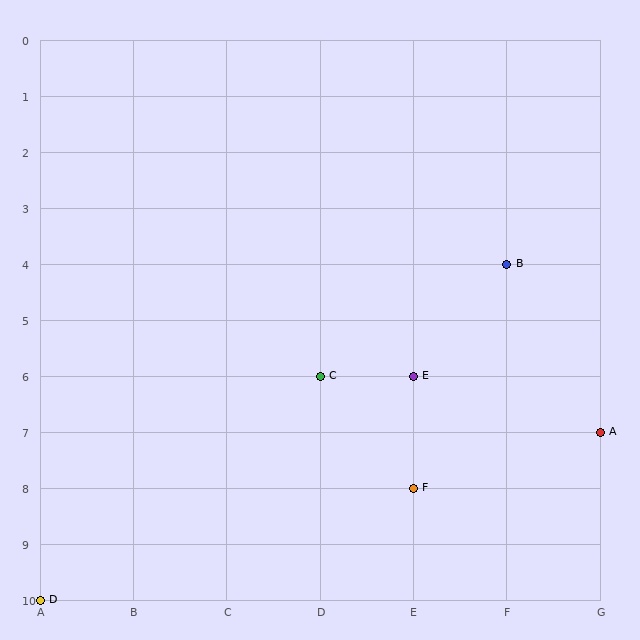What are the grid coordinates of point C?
Point C is at grid coordinates (D, 6).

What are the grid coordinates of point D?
Point D is at grid coordinates (A, 10).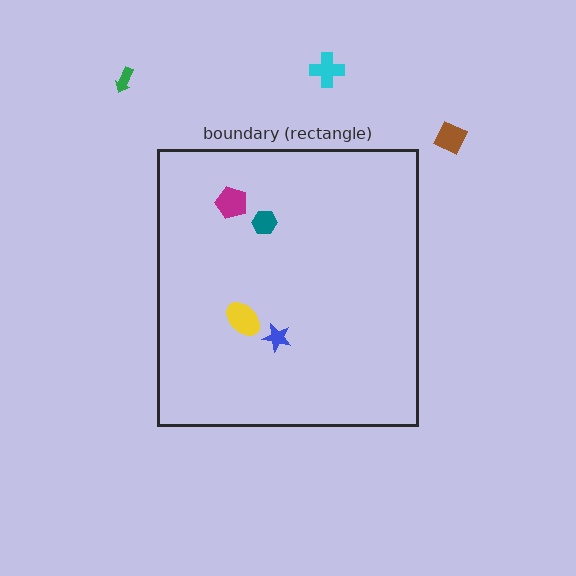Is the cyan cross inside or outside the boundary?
Outside.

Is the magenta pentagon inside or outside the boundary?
Inside.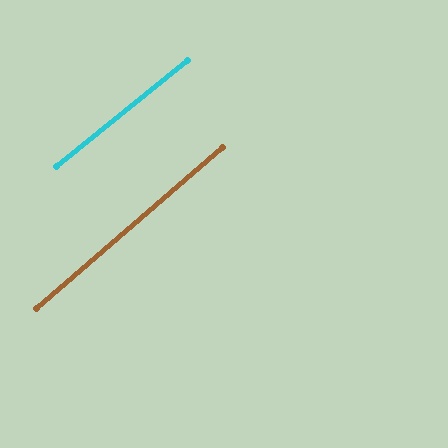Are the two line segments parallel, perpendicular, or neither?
Parallel — their directions differ by only 1.9°.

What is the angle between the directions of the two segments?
Approximately 2 degrees.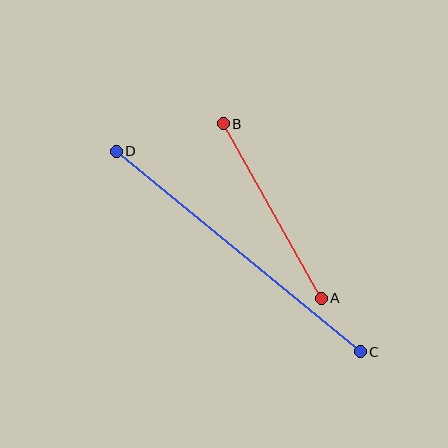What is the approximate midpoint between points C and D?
The midpoint is at approximately (238, 251) pixels.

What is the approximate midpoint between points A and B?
The midpoint is at approximately (272, 211) pixels.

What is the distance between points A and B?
The distance is approximately 200 pixels.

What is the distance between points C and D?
The distance is approximately 316 pixels.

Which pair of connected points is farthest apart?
Points C and D are farthest apart.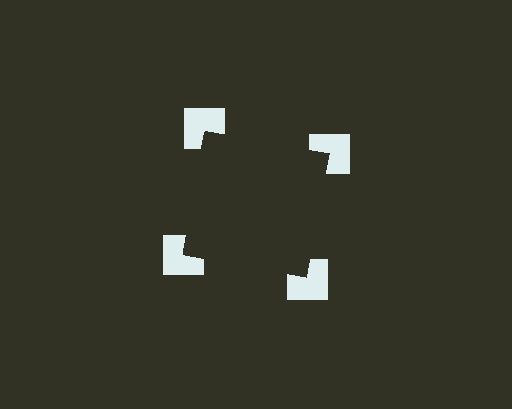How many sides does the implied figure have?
4 sides.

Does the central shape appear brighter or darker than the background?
It typically appears slightly darker than the background, even though no actual brightness change is drawn.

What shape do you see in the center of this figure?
An illusory square — its edges are inferred from the aligned wedge cuts in the notched squares, not physically drawn.